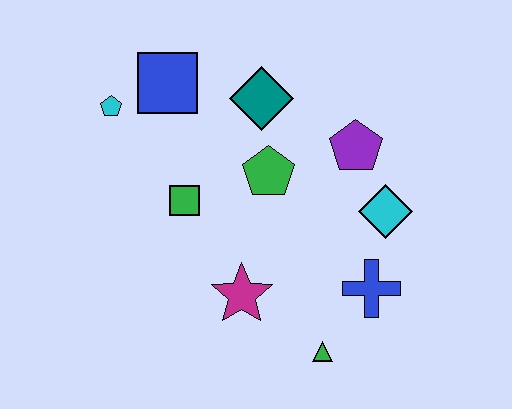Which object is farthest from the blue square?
The green triangle is farthest from the blue square.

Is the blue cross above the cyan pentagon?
No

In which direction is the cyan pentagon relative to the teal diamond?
The cyan pentagon is to the left of the teal diamond.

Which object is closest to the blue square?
The cyan pentagon is closest to the blue square.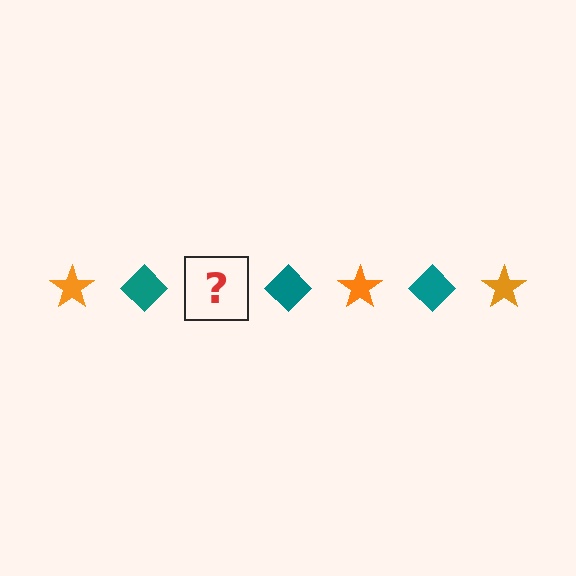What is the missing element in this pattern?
The missing element is an orange star.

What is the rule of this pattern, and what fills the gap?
The rule is that the pattern alternates between orange star and teal diamond. The gap should be filled with an orange star.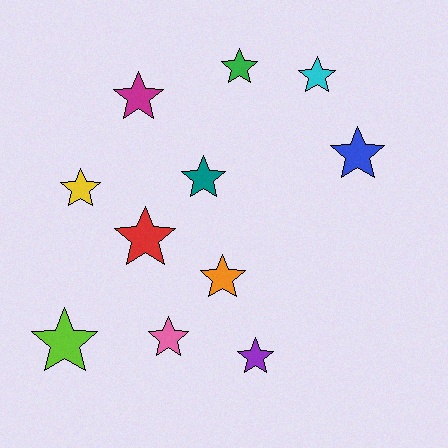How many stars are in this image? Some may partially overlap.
There are 11 stars.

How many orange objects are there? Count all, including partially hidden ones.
There is 1 orange object.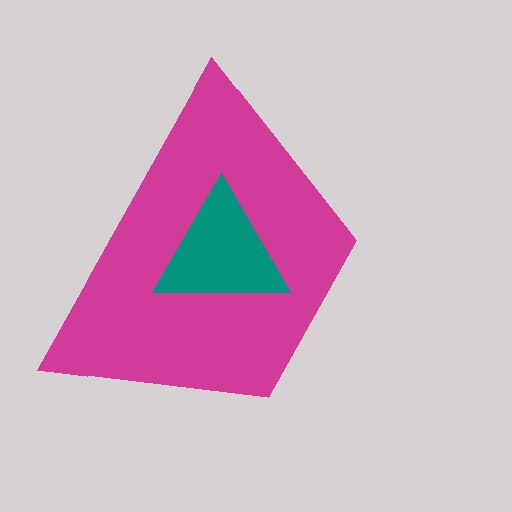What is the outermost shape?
The magenta trapezoid.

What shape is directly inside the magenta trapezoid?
The teal triangle.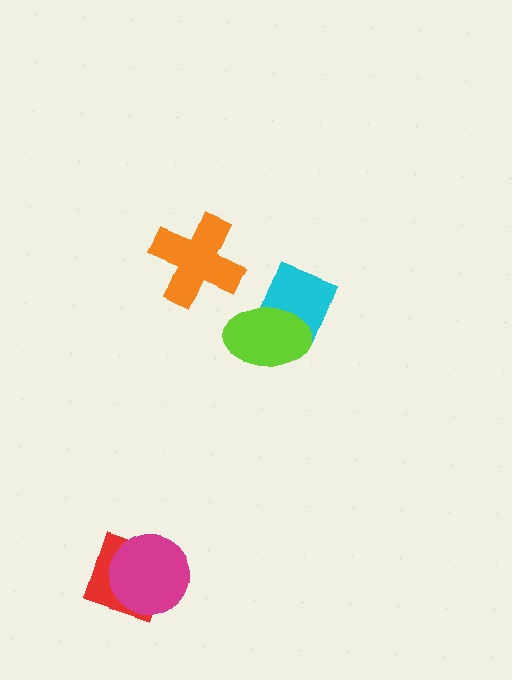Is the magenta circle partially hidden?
No, no other shape covers it.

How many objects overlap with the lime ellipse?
1 object overlaps with the lime ellipse.